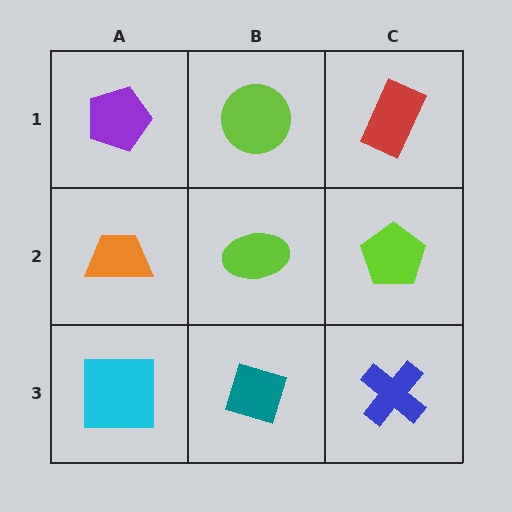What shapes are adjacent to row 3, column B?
A lime ellipse (row 2, column B), a cyan square (row 3, column A), a blue cross (row 3, column C).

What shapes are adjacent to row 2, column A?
A purple pentagon (row 1, column A), a cyan square (row 3, column A), a lime ellipse (row 2, column B).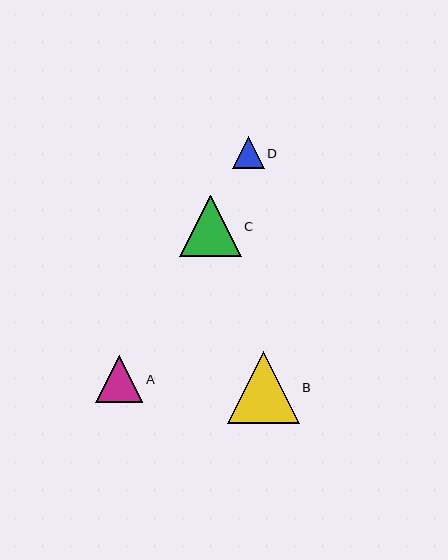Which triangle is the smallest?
Triangle D is the smallest with a size of approximately 32 pixels.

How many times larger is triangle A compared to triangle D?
Triangle A is approximately 1.5 times the size of triangle D.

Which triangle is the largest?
Triangle B is the largest with a size of approximately 72 pixels.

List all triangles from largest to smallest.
From largest to smallest: B, C, A, D.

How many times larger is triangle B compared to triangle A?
Triangle B is approximately 1.5 times the size of triangle A.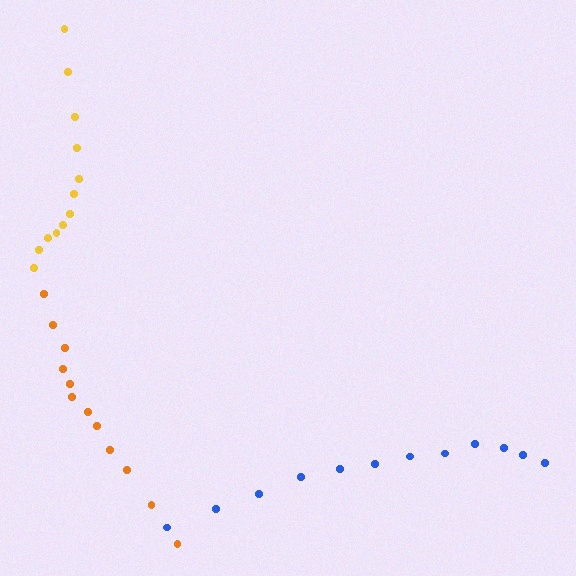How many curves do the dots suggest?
There are 3 distinct paths.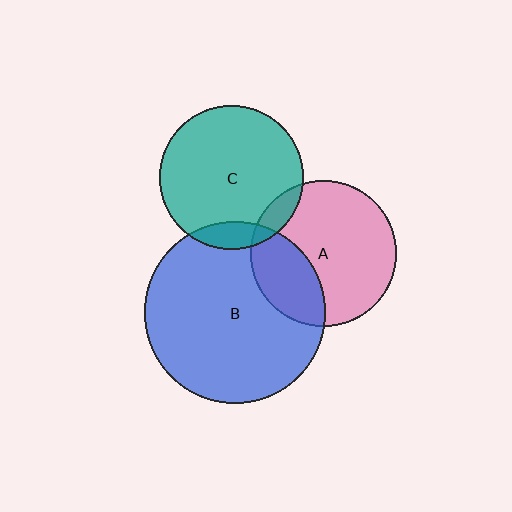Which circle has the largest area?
Circle B (blue).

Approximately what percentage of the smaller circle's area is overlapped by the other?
Approximately 30%.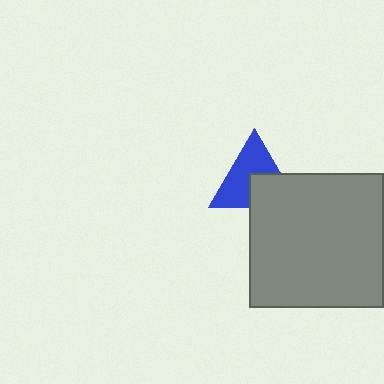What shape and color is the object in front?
The object in front is a gray square.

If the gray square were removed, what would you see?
You would see the complete blue triangle.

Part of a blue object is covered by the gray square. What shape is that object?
It is a triangle.